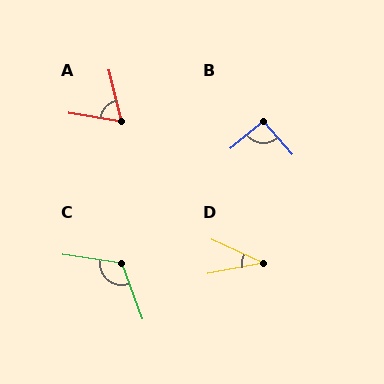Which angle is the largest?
C, at approximately 118 degrees.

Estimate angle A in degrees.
Approximately 67 degrees.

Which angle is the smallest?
D, at approximately 36 degrees.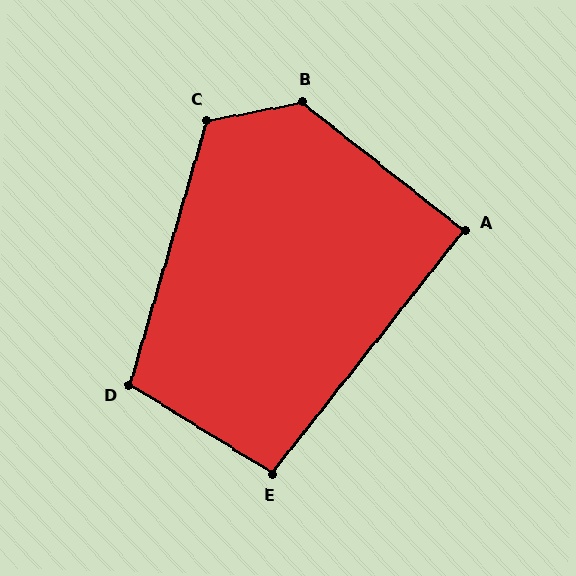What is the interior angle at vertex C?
Approximately 117 degrees (obtuse).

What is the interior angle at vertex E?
Approximately 97 degrees (obtuse).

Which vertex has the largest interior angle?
B, at approximately 131 degrees.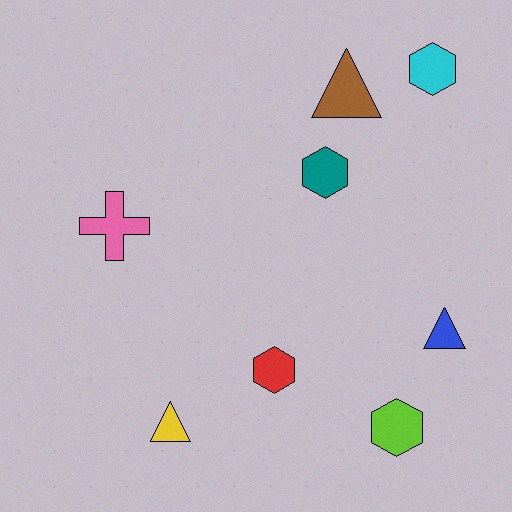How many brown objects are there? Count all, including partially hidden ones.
There is 1 brown object.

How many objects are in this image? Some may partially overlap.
There are 8 objects.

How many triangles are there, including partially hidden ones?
There are 3 triangles.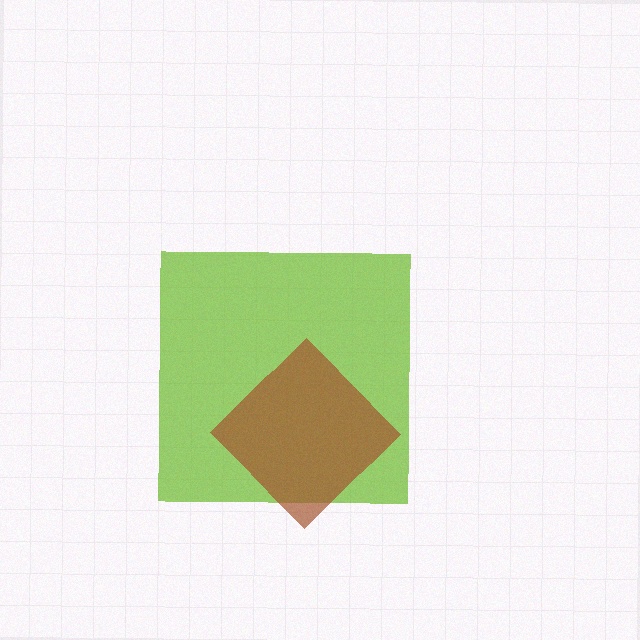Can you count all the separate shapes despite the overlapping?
Yes, there are 2 separate shapes.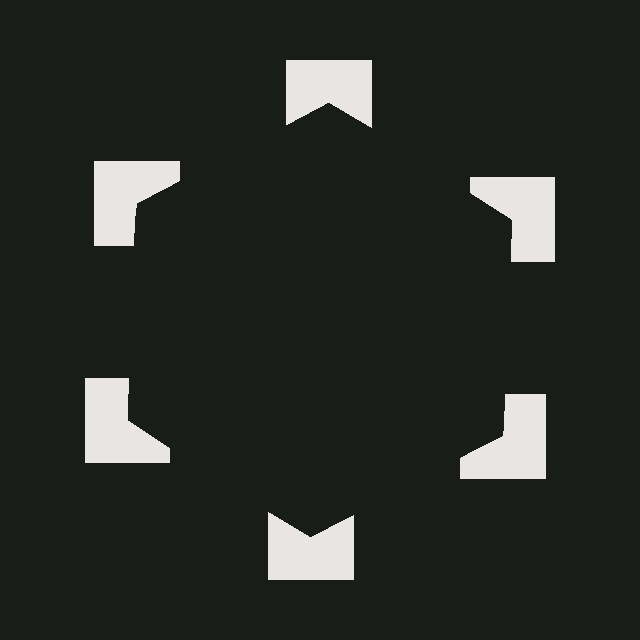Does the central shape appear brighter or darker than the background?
It typically appears slightly darker than the background, even though no actual brightness change is drawn.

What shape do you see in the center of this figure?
An illusory hexagon — its edges are inferred from the aligned wedge cuts in the notched squares, not physically drawn.